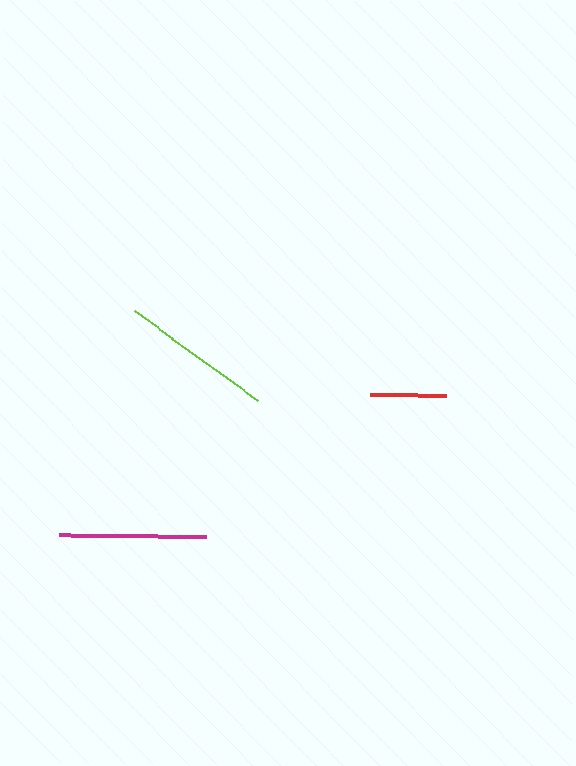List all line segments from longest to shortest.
From longest to shortest: lime, magenta, red.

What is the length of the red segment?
The red segment is approximately 76 pixels long.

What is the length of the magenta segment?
The magenta segment is approximately 147 pixels long.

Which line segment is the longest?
The lime line is the longest at approximately 152 pixels.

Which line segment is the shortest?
The red line is the shortest at approximately 76 pixels.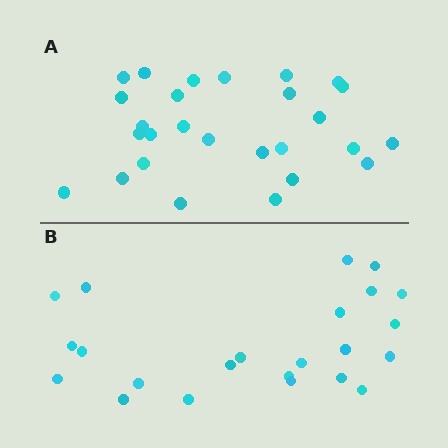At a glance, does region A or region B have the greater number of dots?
Region A (the top region) has more dots.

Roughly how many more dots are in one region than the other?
Region A has about 4 more dots than region B.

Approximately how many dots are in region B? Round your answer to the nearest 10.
About 20 dots. (The exact count is 23, which rounds to 20.)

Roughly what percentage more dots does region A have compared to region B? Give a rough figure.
About 15% more.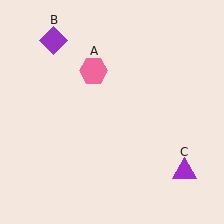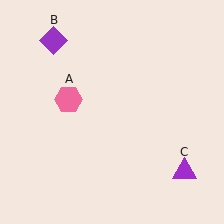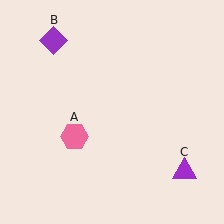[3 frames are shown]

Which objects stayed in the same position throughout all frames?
Purple diamond (object B) and purple triangle (object C) remained stationary.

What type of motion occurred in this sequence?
The pink hexagon (object A) rotated counterclockwise around the center of the scene.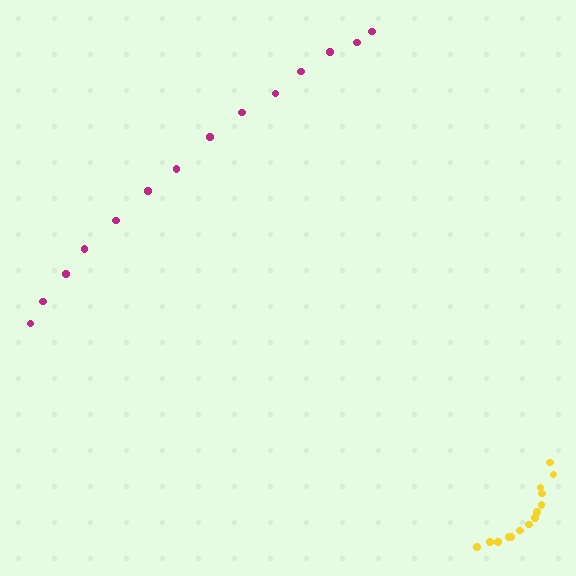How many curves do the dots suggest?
There are 2 distinct paths.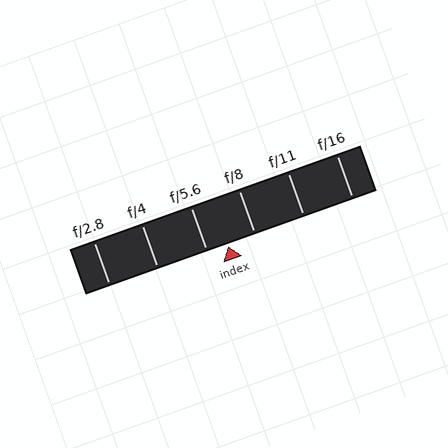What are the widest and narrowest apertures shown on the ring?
The widest aperture shown is f/2.8 and the narrowest is f/16.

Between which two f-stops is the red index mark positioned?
The index mark is between f/5.6 and f/8.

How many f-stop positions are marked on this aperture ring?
There are 6 f-stop positions marked.